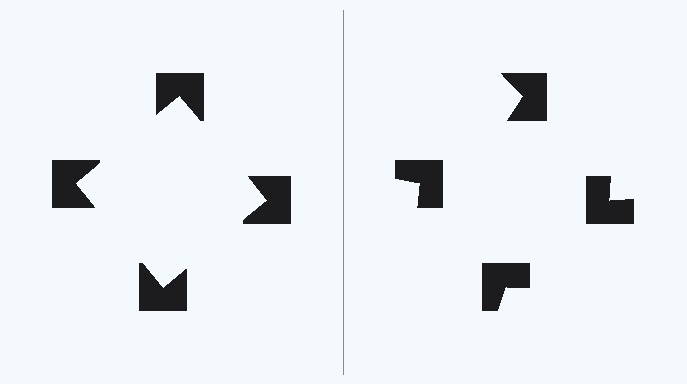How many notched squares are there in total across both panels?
8 — 4 on each side.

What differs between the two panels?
The notched squares are positioned identically on both sides; only the wedge orientations differ. On the left they align to a square; on the right they are misaligned.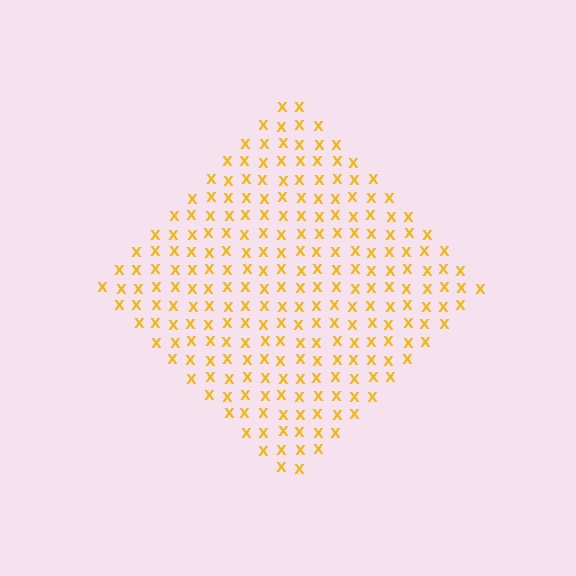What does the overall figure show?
The overall figure shows a diamond.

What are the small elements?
The small elements are letter X's.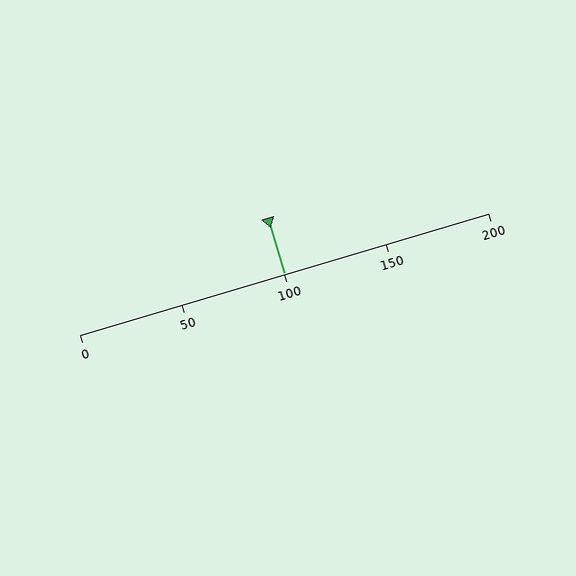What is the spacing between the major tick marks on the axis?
The major ticks are spaced 50 apart.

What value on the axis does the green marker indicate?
The marker indicates approximately 100.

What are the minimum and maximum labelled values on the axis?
The axis runs from 0 to 200.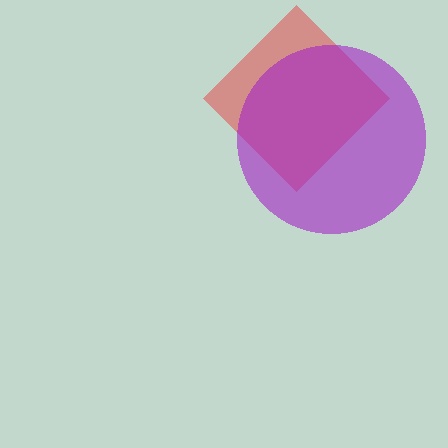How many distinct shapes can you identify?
There are 2 distinct shapes: a red diamond, a purple circle.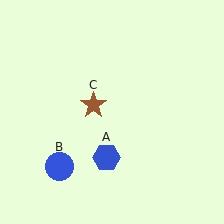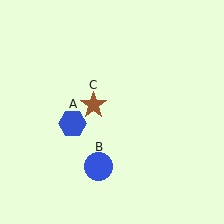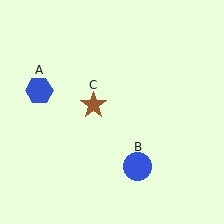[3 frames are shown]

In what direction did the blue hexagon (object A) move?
The blue hexagon (object A) moved up and to the left.